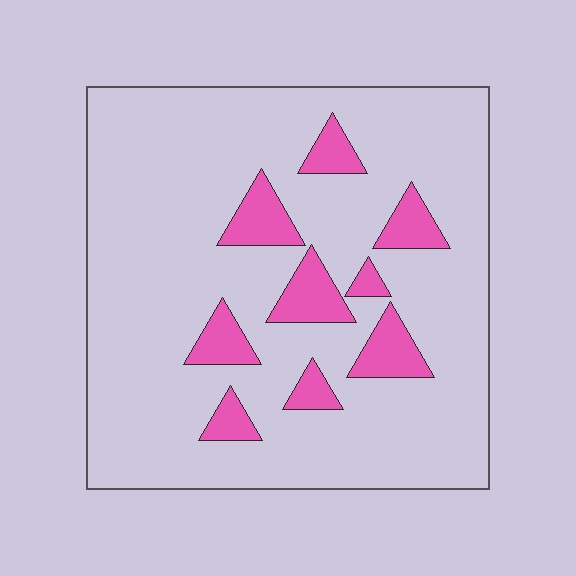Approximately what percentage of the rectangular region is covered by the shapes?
Approximately 15%.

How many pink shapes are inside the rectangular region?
9.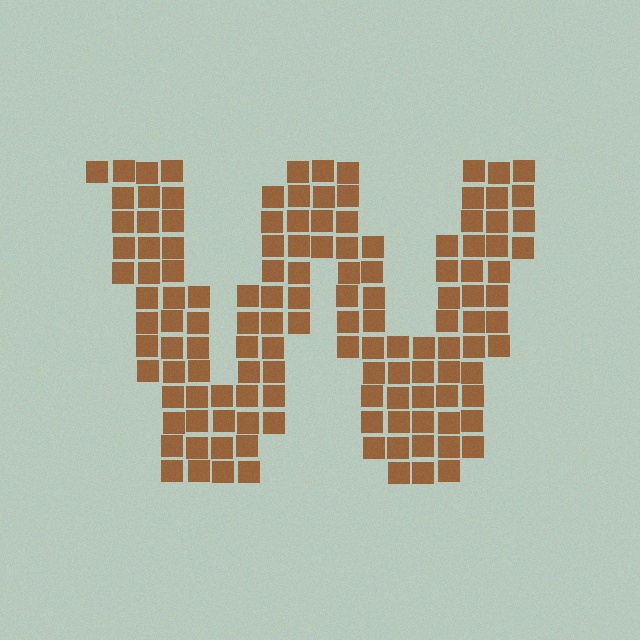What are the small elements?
The small elements are squares.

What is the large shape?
The large shape is the letter W.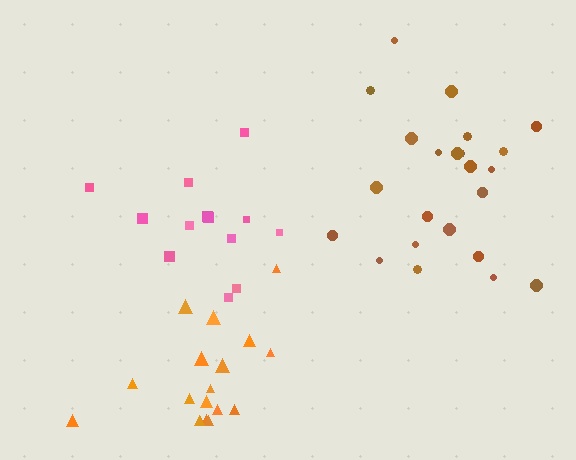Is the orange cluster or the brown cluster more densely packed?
Orange.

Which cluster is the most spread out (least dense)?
Brown.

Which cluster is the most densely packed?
Pink.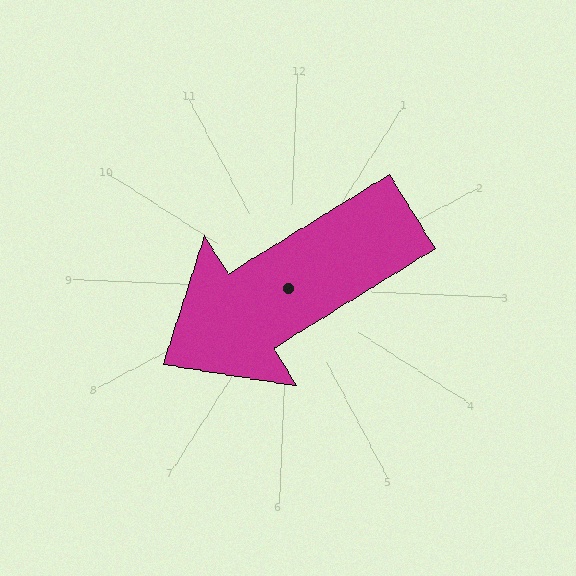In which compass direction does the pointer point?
Southwest.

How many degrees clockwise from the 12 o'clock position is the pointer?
Approximately 236 degrees.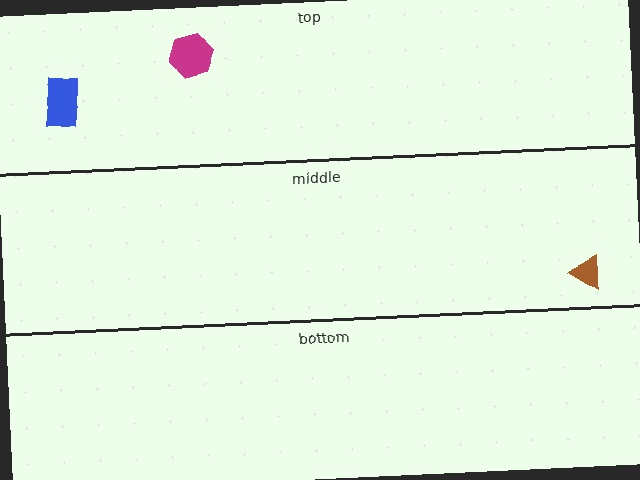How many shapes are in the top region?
2.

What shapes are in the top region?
The magenta hexagon, the blue rectangle.